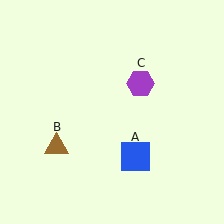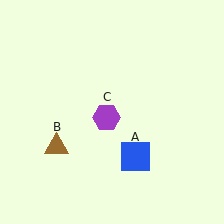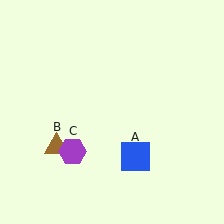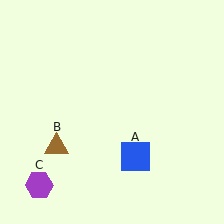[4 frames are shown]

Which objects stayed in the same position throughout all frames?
Blue square (object A) and brown triangle (object B) remained stationary.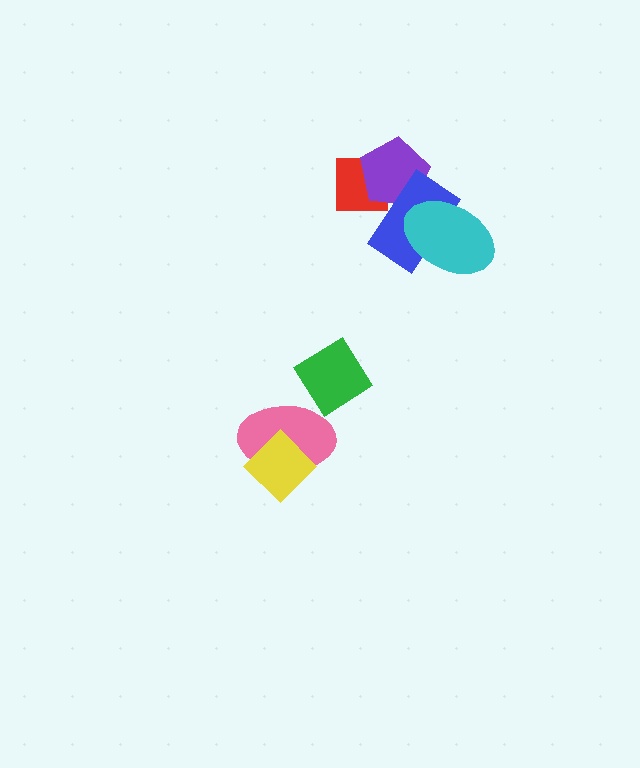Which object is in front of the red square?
The purple pentagon is in front of the red square.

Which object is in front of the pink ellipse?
The yellow diamond is in front of the pink ellipse.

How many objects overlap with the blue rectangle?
2 objects overlap with the blue rectangle.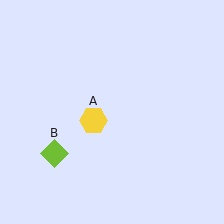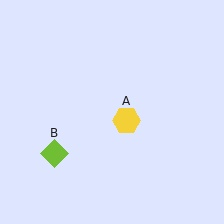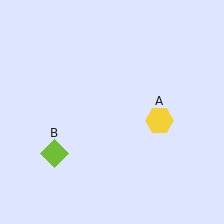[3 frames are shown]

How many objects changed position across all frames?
1 object changed position: yellow hexagon (object A).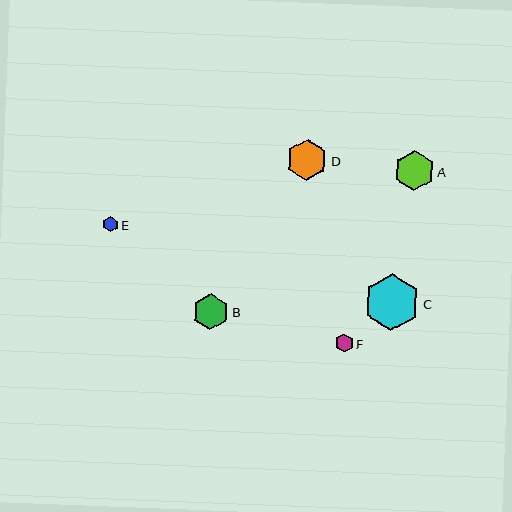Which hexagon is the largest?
Hexagon C is the largest with a size of approximately 56 pixels.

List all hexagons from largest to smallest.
From largest to smallest: C, D, A, B, F, E.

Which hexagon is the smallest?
Hexagon E is the smallest with a size of approximately 15 pixels.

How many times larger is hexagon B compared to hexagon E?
Hexagon B is approximately 2.4 times the size of hexagon E.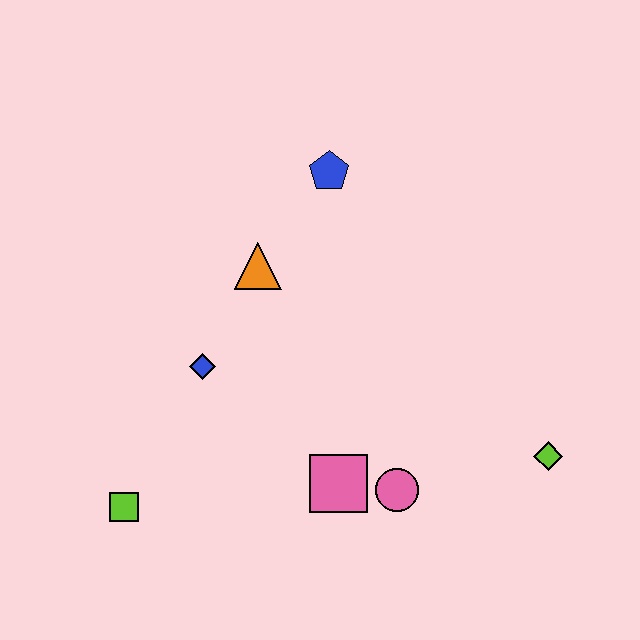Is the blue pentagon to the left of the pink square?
Yes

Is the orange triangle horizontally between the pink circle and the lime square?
Yes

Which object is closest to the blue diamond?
The orange triangle is closest to the blue diamond.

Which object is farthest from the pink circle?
The blue pentagon is farthest from the pink circle.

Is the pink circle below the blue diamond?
Yes